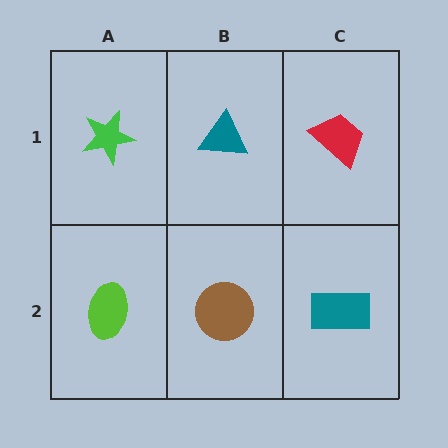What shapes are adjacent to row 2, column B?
A teal triangle (row 1, column B), a lime ellipse (row 2, column A), a teal rectangle (row 2, column C).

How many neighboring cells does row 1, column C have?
2.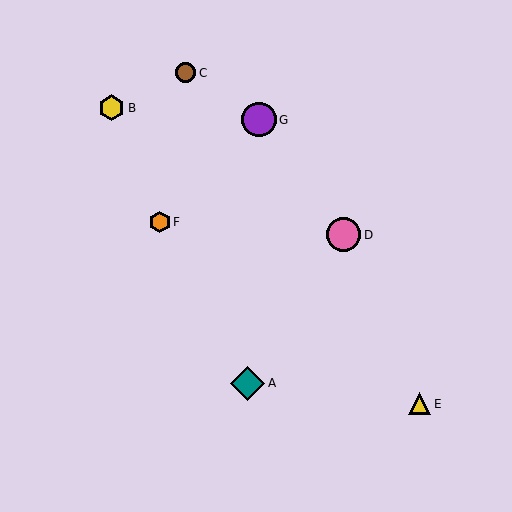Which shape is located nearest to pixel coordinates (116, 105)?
The yellow hexagon (labeled B) at (112, 108) is nearest to that location.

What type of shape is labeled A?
Shape A is a teal diamond.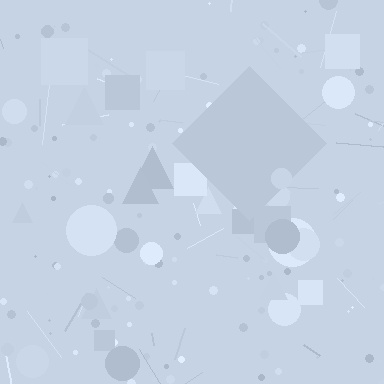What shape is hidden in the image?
A diamond is hidden in the image.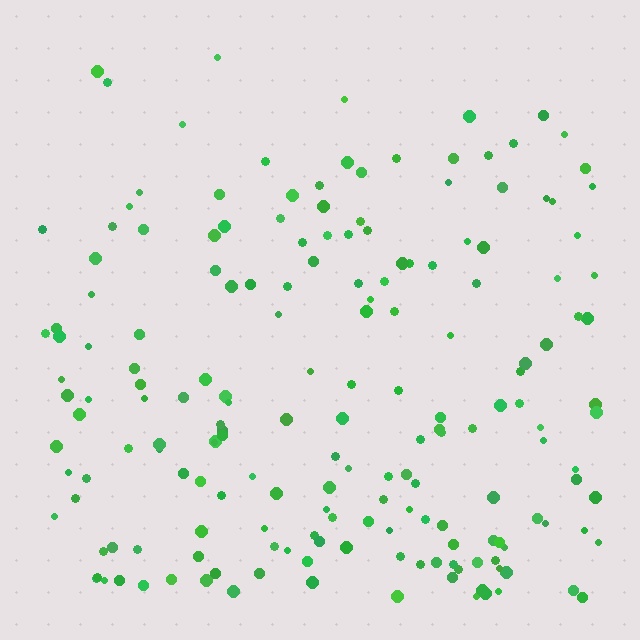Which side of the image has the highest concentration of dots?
The bottom.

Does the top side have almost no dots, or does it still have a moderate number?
Still a moderate number, just noticeably fewer than the bottom.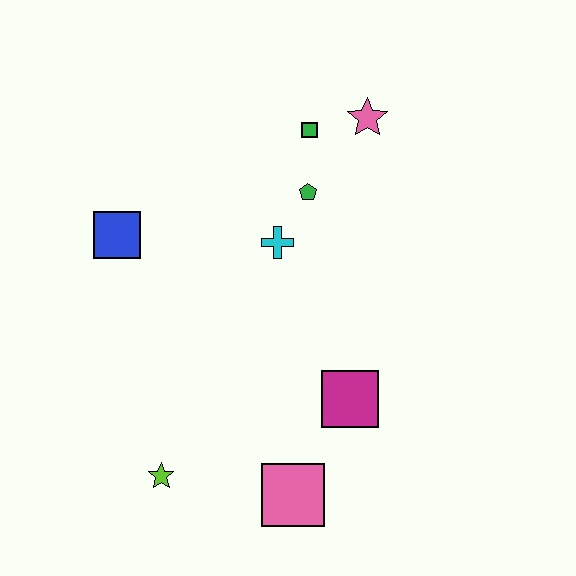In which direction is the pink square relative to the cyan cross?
The pink square is below the cyan cross.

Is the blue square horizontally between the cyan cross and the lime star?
No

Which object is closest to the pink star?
The green square is closest to the pink star.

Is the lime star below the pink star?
Yes